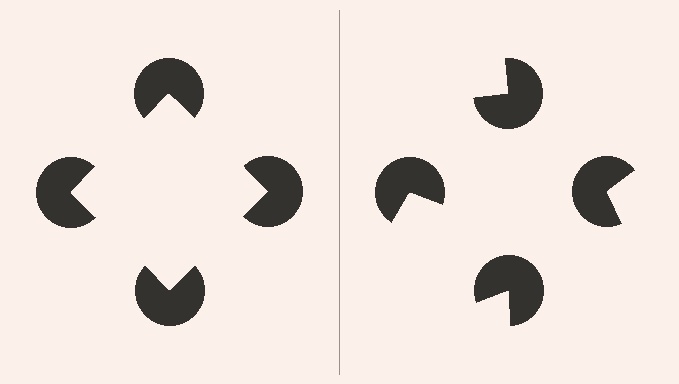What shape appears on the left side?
An illusory square.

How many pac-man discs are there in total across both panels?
8 — 4 on each side.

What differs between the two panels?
The pac-man discs are positioned identically on both sides; only the wedge orientations differ. On the left they align to a square; on the right they are misaligned.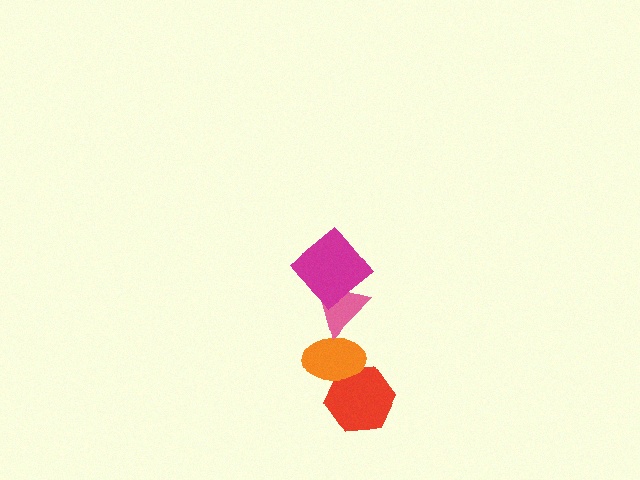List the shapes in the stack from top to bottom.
From top to bottom: the magenta diamond, the pink triangle, the orange ellipse, the red hexagon.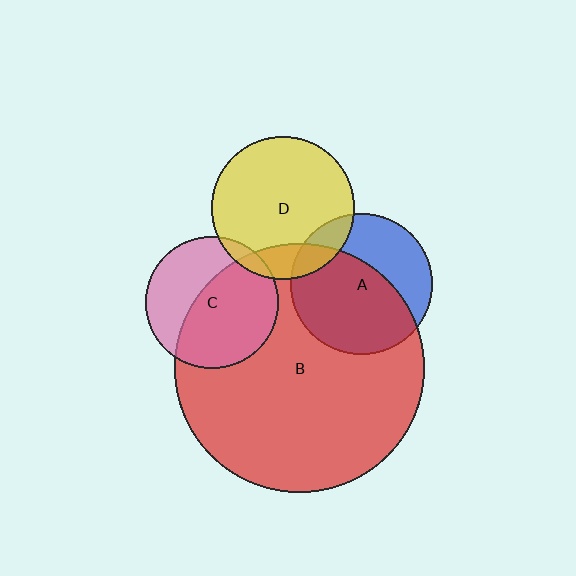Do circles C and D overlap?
Yes.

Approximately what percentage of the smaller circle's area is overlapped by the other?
Approximately 5%.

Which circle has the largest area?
Circle B (red).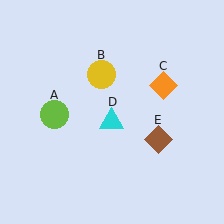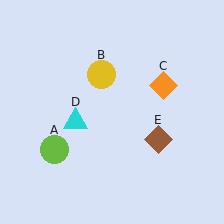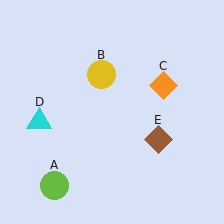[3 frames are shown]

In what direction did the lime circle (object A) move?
The lime circle (object A) moved down.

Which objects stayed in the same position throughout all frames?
Yellow circle (object B) and orange diamond (object C) and brown diamond (object E) remained stationary.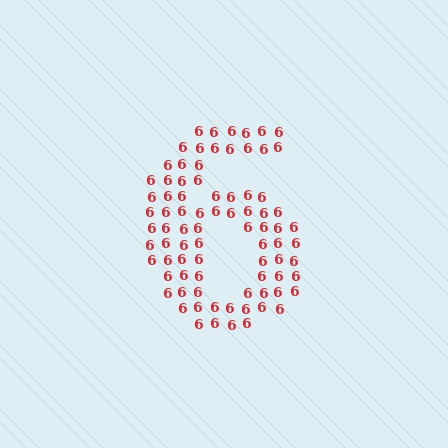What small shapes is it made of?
It is made of small digit 6's.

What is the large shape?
The large shape is the digit 6.